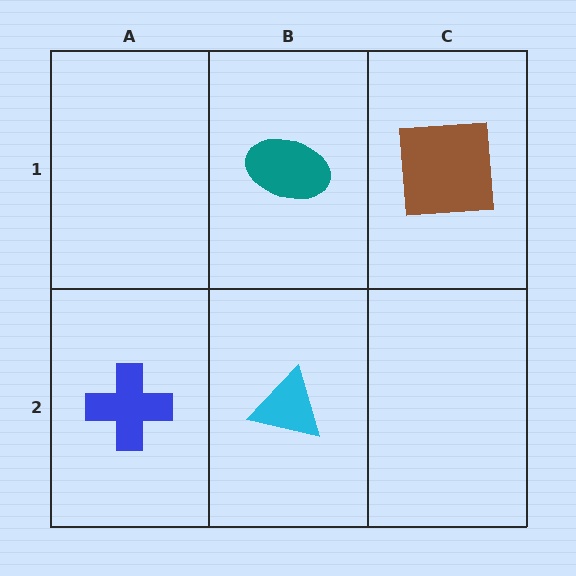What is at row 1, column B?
A teal ellipse.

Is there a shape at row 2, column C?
No, that cell is empty.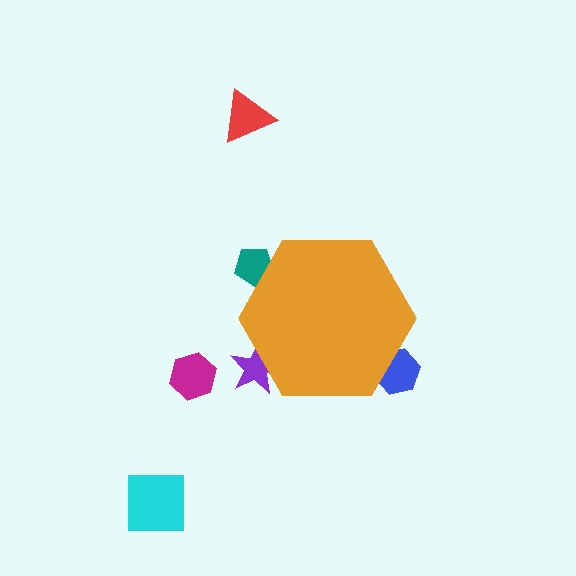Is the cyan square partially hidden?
No, the cyan square is fully visible.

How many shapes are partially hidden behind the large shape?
3 shapes are partially hidden.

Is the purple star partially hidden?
Yes, the purple star is partially hidden behind the orange hexagon.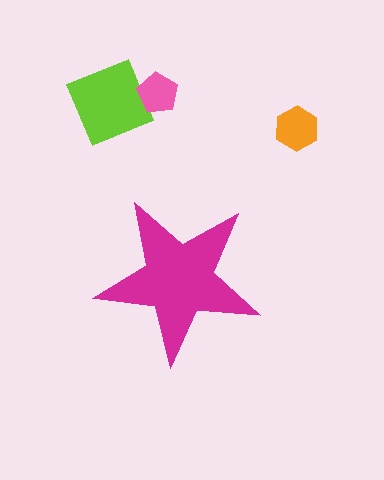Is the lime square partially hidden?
No, the lime square is fully visible.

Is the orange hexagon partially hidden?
No, the orange hexagon is fully visible.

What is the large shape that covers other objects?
A magenta star.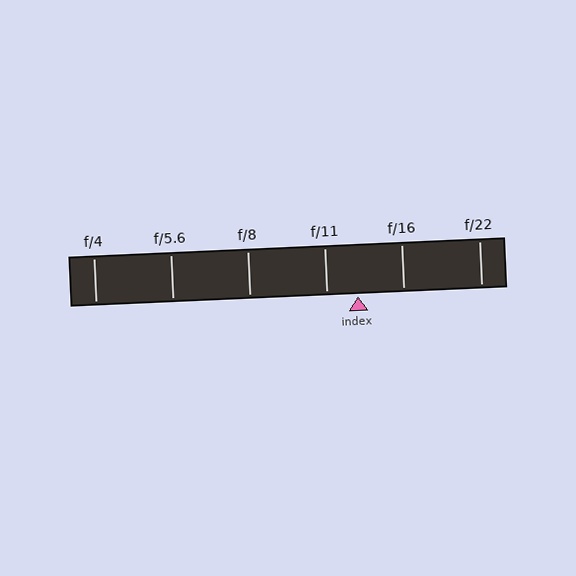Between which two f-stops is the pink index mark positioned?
The index mark is between f/11 and f/16.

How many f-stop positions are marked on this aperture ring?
There are 6 f-stop positions marked.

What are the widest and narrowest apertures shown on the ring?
The widest aperture shown is f/4 and the narrowest is f/22.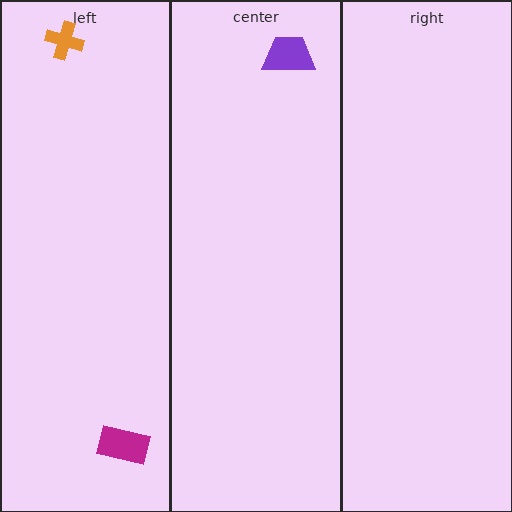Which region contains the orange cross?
The left region.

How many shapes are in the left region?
2.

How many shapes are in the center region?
1.